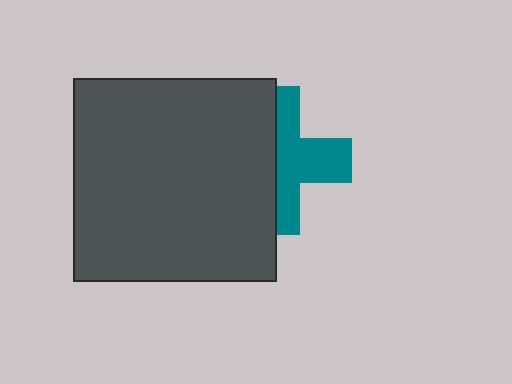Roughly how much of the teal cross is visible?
About half of it is visible (roughly 50%).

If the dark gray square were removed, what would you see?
You would see the complete teal cross.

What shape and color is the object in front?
The object in front is a dark gray square.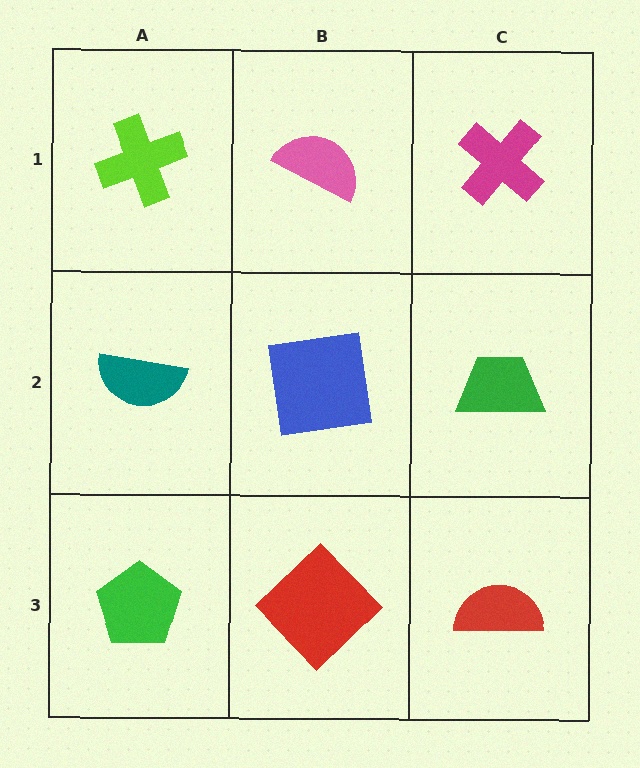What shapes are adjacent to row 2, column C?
A magenta cross (row 1, column C), a red semicircle (row 3, column C), a blue square (row 2, column B).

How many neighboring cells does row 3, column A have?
2.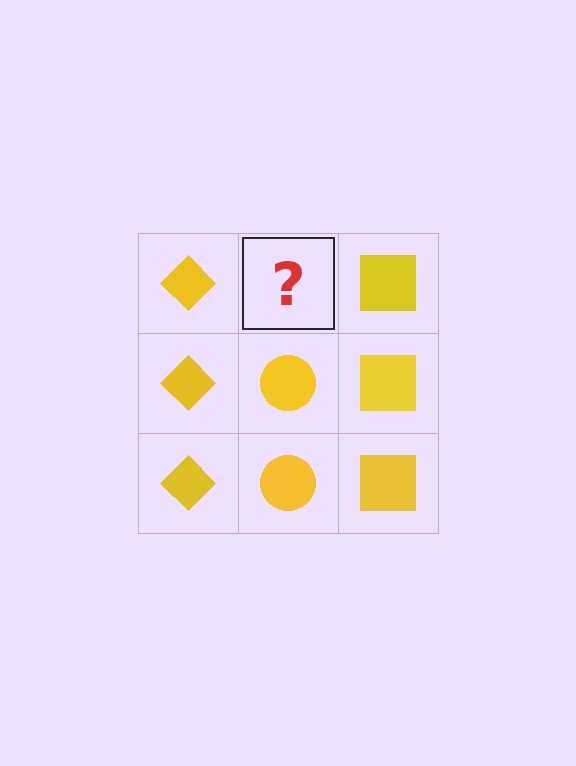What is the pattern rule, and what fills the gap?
The rule is that each column has a consistent shape. The gap should be filled with a yellow circle.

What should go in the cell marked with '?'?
The missing cell should contain a yellow circle.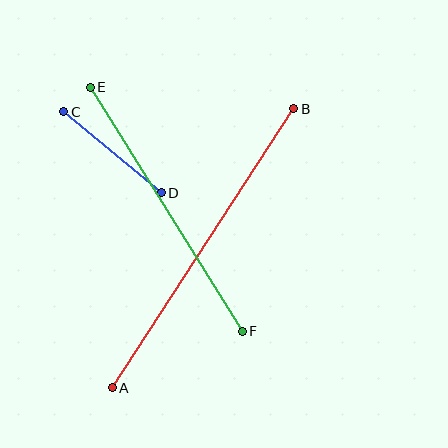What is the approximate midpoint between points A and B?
The midpoint is at approximately (203, 248) pixels.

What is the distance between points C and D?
The distance is approximately 127 pixels.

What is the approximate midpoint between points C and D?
The midpoint is at approximately (113, 152) pixels.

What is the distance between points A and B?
The distance is approximately 333 pixels.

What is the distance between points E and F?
The distance is approximately 287 pixels.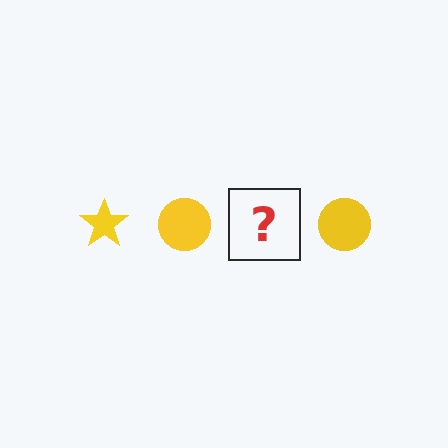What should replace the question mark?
The question mark should be replaced with a yellow star.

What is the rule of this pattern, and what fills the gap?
The rule is that the pattern cycles through star, circle shapes in yellow. The gap should be filled with a yellow star.